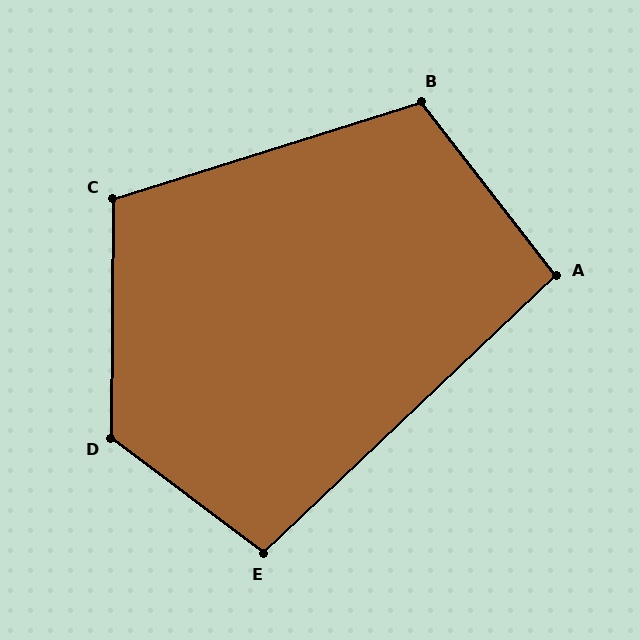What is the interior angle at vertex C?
Approximately 108 degrees (obtuse).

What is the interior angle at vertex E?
Approximately 99 degrees (obtuse).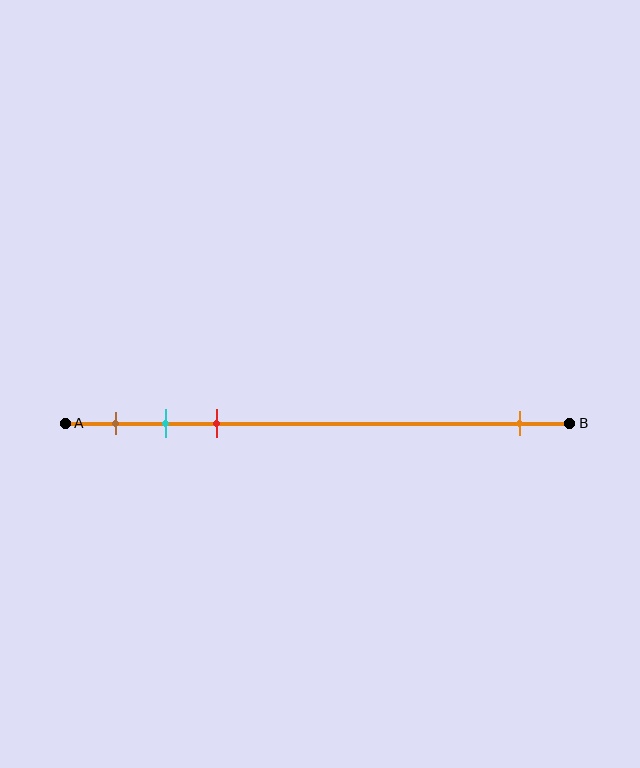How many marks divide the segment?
There are 4 marks dividing the segment.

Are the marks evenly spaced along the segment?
No, the marks are not evenly spaced.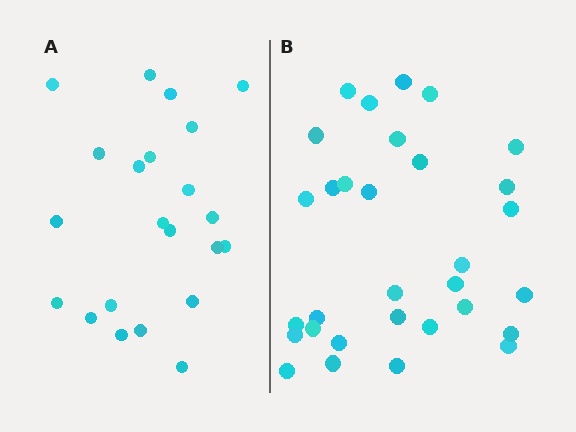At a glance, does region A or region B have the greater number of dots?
Region B (the right region) has more dots.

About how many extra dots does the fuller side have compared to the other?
Region B has roughly 8 or so more dots than region A.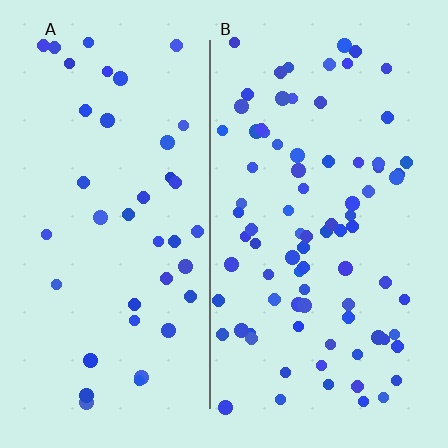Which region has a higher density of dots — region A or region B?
B (the right).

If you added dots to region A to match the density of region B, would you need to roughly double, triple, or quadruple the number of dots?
Approximately double.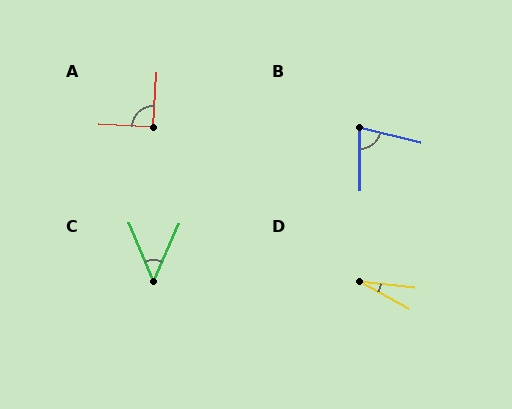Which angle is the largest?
A, at approximately 91 degrees.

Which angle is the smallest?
D, at approximately 23 degrees.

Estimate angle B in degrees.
Approximately 75 degrees.